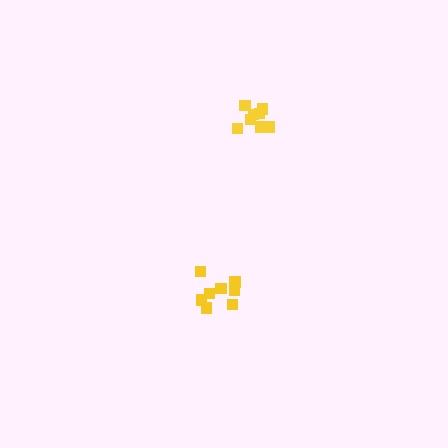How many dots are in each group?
Group 1: 8 dots, Group 2: 8 dots (16 total).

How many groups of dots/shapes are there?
There are 2 groups.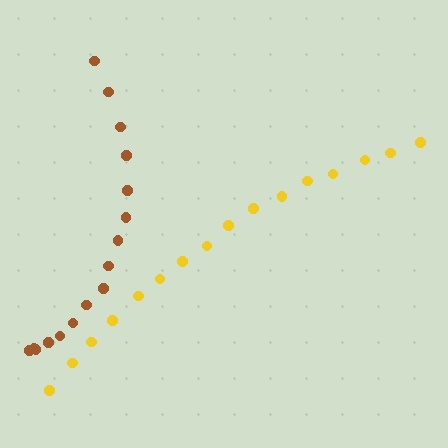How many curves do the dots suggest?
There are 2 distinct paths.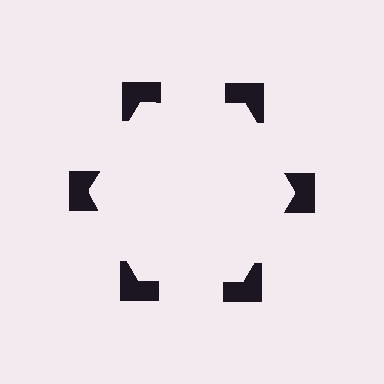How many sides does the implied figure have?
6 sides.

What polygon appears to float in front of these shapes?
An illusory hexagon — its edges are inferred from the aligned wedge cuts in the notched squares, not physically drawn.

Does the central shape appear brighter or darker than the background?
It typically appears slightly brighter than the background, even though no actual brightness change is drawn.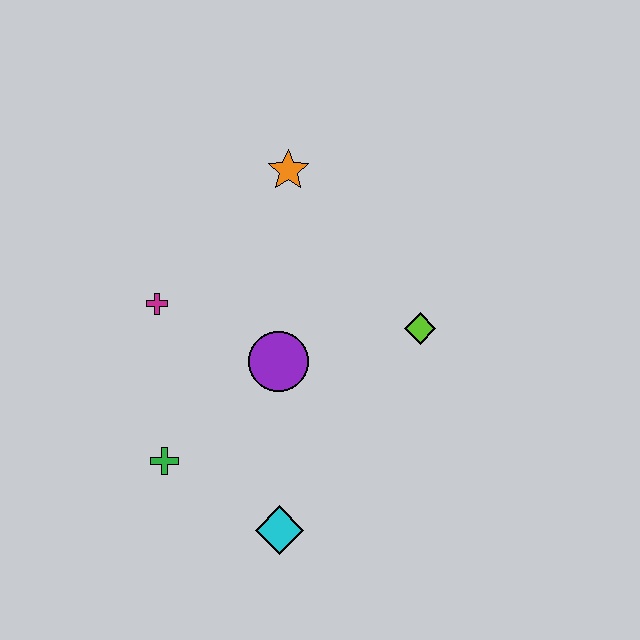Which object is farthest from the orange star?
The cyan diamond is farthest from the orange star.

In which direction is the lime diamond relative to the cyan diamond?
The lime diamond is above the cyan diamond.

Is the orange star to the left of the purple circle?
No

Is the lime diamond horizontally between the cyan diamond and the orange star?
No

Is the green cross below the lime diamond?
Yes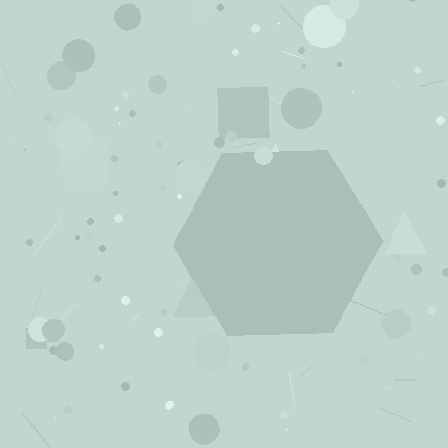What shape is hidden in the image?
A hexagon is hidden in the image.